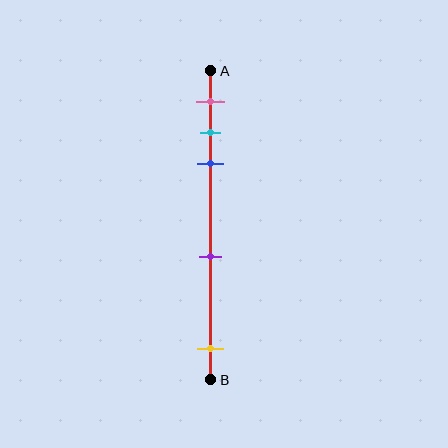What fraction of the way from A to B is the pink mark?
The pink mark is approximately 10% (0.1) of the way from A to B.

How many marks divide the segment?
There are 5 marks dividing the segment.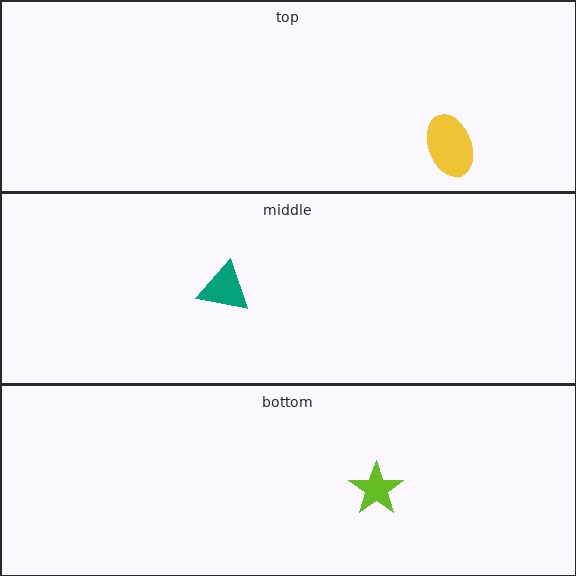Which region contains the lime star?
The bottom region.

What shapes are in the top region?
The yellow ellipse.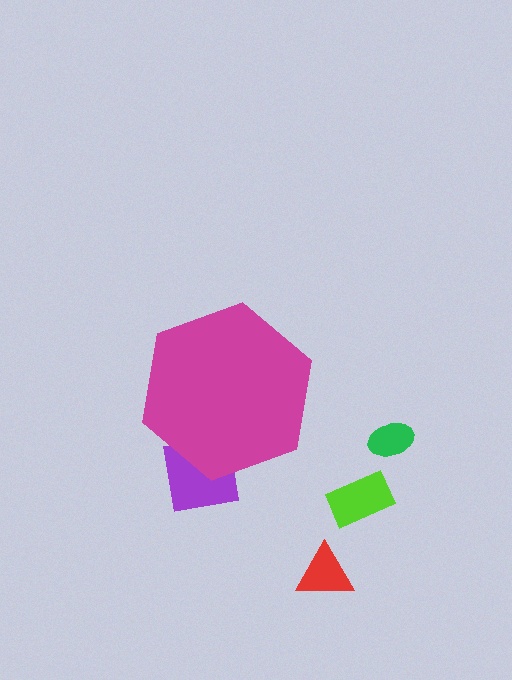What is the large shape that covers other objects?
A magenta hexagon.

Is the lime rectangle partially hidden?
No, the lime rectangle is fully visible.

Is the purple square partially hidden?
Yes, the purple square is partially hidden behind the magenta hexagon.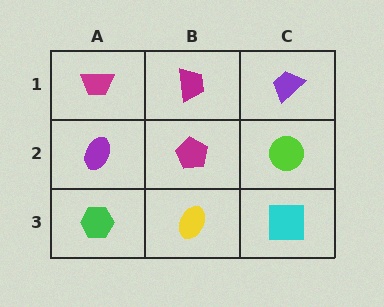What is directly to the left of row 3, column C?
A yellow ellipse.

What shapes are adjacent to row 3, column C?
A lime circle (row 2, column C), a yellow ellipse (row 3, column B).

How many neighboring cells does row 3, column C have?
2.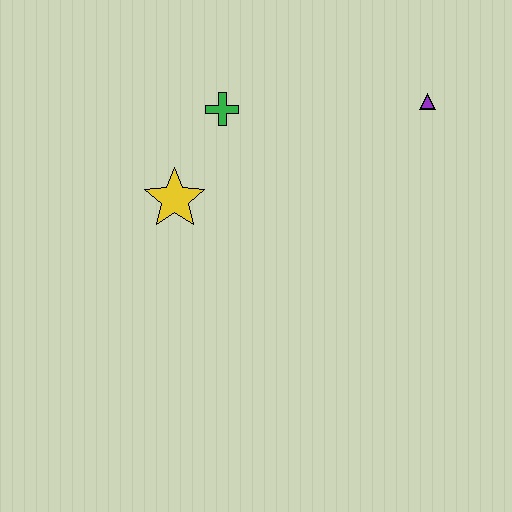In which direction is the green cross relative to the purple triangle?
The green cross is to the left of the purple triangle.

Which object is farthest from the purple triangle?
The yellow star is farthest from the purple triangle.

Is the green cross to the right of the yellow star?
Yes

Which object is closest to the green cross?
The yellow star is closest to the green cross.